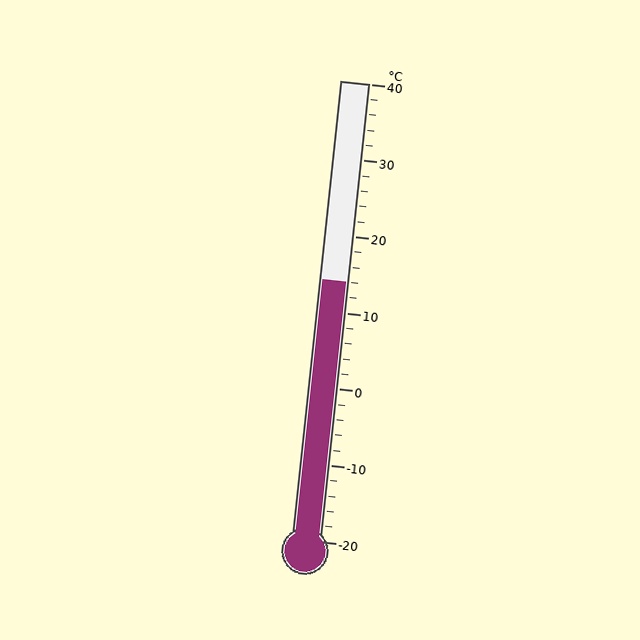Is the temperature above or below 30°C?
The temperature is below 30°C.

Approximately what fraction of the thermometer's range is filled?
The thermometer is filled to approximately 55% of its range.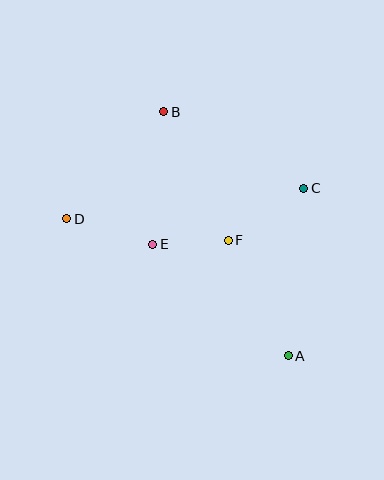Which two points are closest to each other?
Points E and F are closest to each other.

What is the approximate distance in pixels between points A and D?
The distance between A and D is approximately 260 pixels.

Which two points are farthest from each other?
Points A and B are farthest from each other.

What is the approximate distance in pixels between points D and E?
The distance between D and E is approximately 90 pixels.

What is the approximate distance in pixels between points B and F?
The distance between B and F is approximately 144 pixels.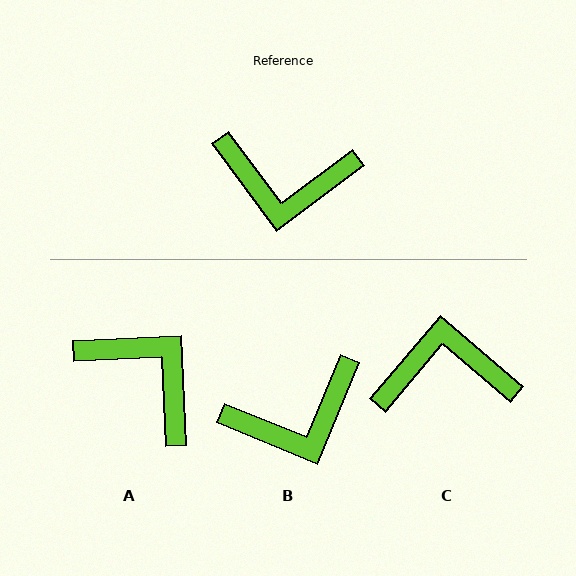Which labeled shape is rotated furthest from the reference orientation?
C, about 167 degrees away.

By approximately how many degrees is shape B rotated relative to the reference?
Approximately 31 degrees counter-clockwise.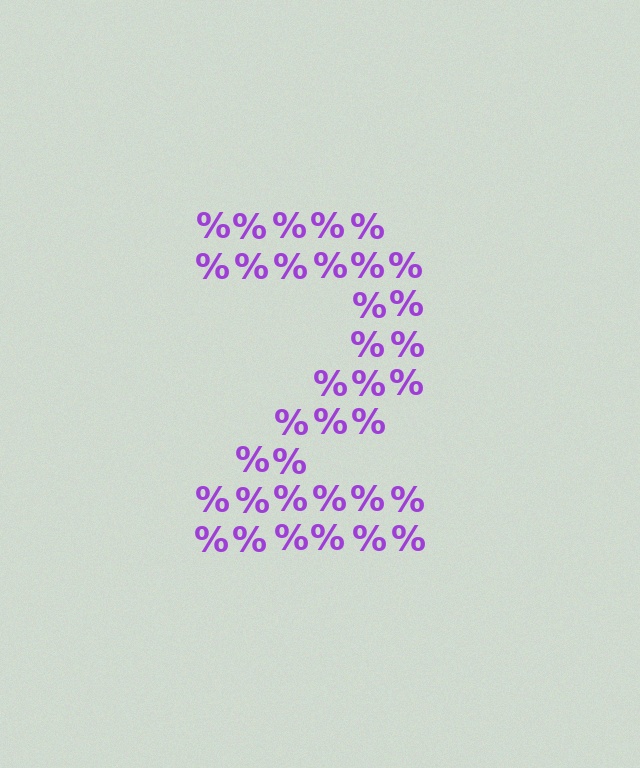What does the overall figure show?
The overall figure shows the digit 2.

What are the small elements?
The small elements are percent signs.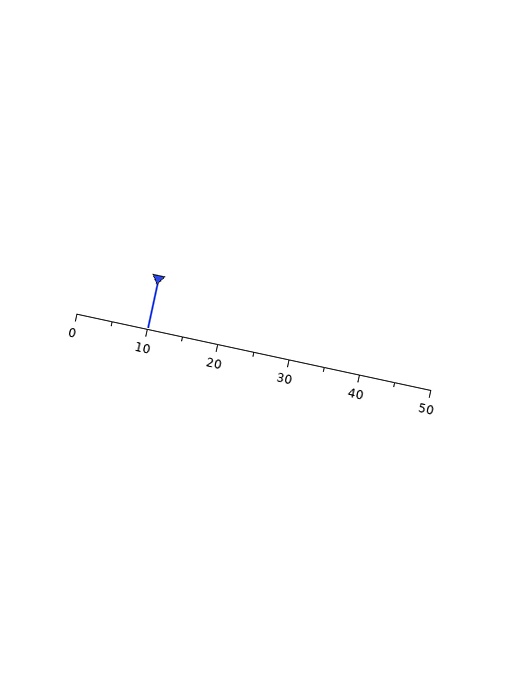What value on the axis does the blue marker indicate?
The marker indicates approximately 10.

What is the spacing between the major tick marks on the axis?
The major ticks are spaced 10 apart.